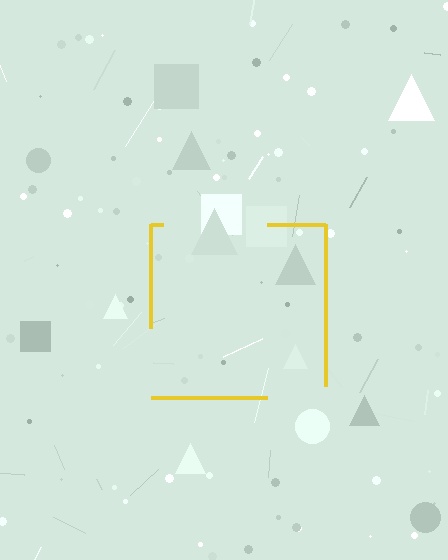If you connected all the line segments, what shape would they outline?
They would outline a square.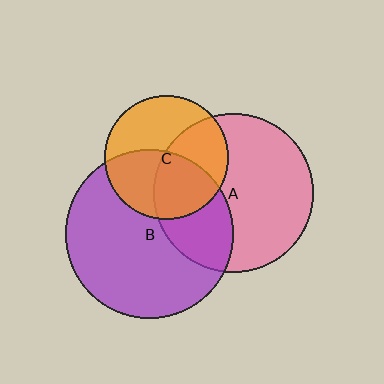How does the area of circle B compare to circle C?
Approximately 1.8 times.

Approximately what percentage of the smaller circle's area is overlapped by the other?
Approximately 50%.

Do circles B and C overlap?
Yes.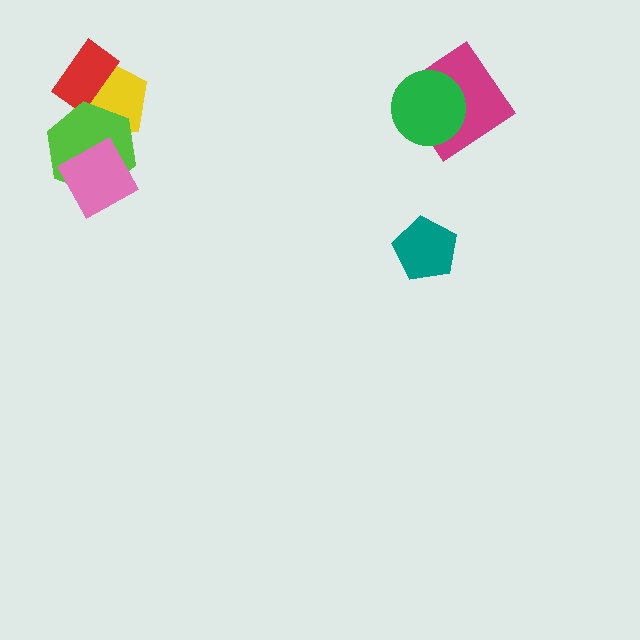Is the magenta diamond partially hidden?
Yes, it is partially covered by another shape.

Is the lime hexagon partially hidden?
Yes, it is partially covered by another shape.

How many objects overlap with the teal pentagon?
0 objects overlap with the teal pentagon.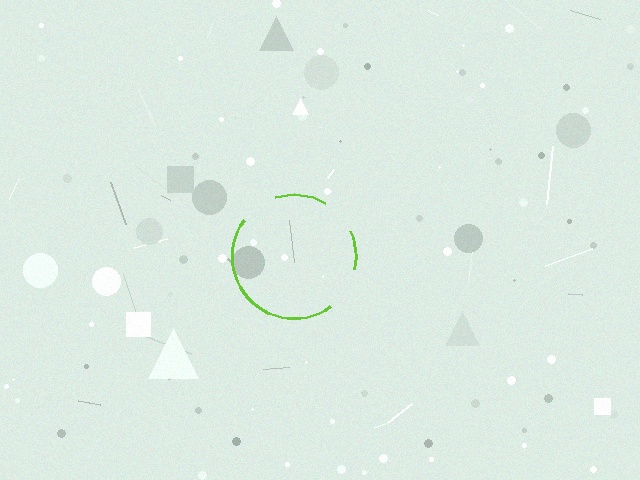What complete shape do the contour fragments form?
The contour fragments form a circle.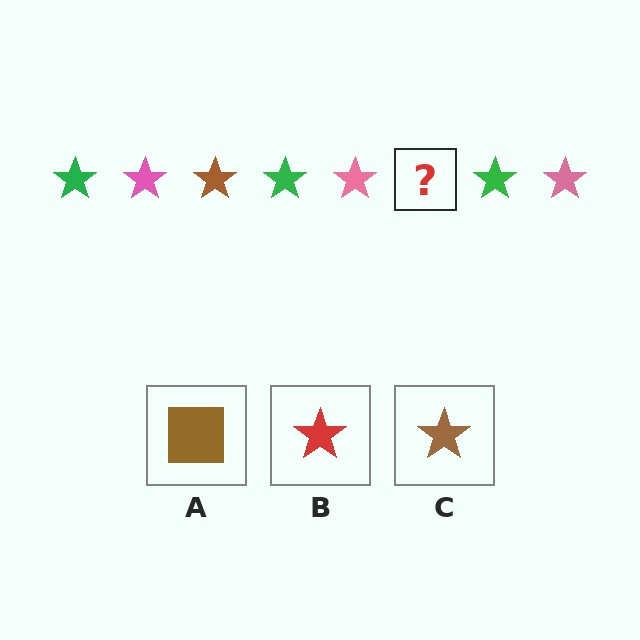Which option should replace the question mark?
Option C.